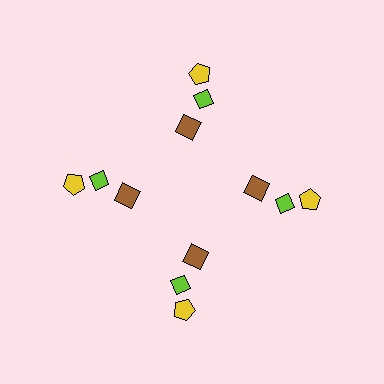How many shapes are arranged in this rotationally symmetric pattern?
There are 12 shapes, arranged in 4 groups of 3.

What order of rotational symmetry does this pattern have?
This pattern has 4-fold rotational symmetry.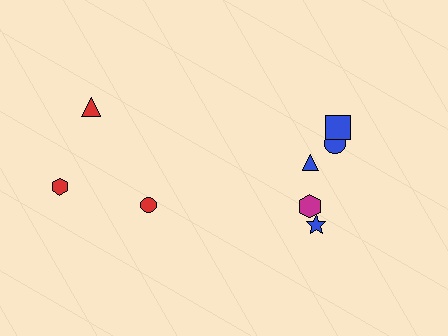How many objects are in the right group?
There are 5 objects.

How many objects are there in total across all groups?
There are 8 objects.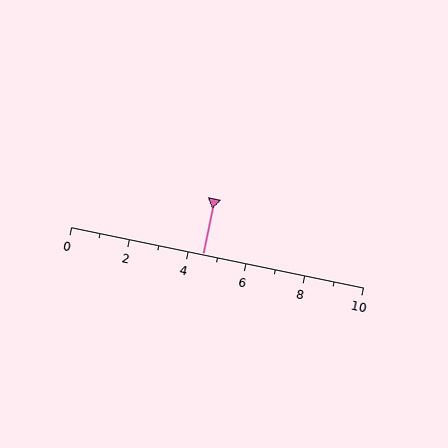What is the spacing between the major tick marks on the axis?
The major ticks are spaced 2 apart.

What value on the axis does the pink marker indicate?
The marker indicates approximately 4.5.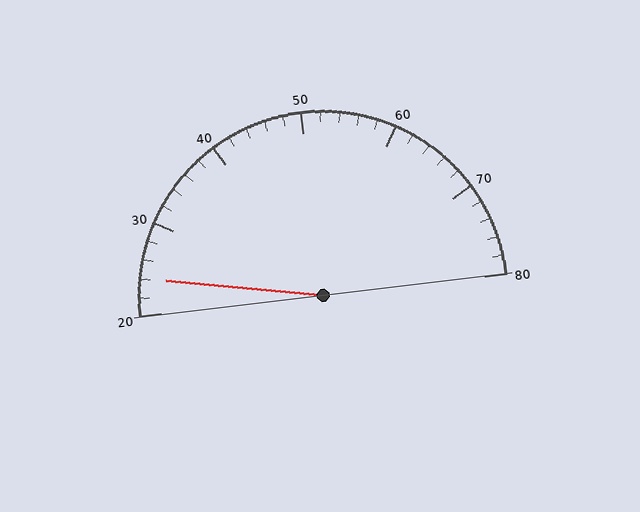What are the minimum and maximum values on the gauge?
The gauge ranges from 20 to 80.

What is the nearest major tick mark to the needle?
The nearest major tick mark is 20.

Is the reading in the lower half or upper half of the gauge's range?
The reading is in the lower half of the range (20 to 80).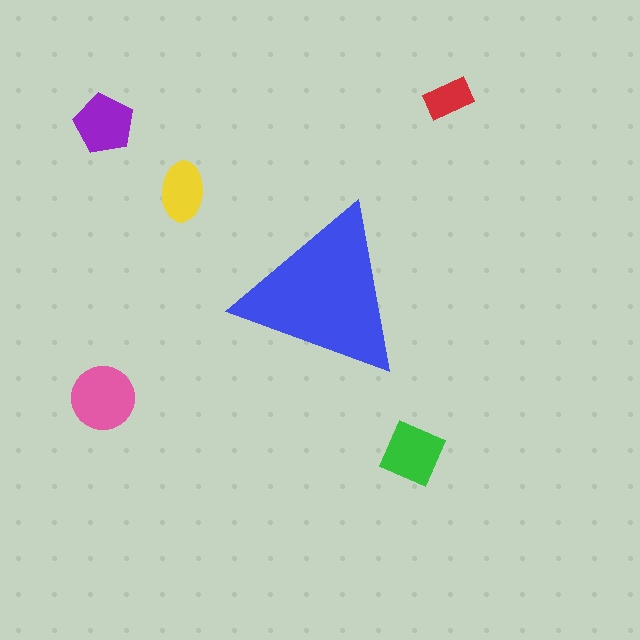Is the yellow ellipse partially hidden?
No, the yellow ellipse is fully visible.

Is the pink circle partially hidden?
No, the pink circle is fully visible.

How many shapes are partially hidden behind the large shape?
0 shapes are partially hidden.